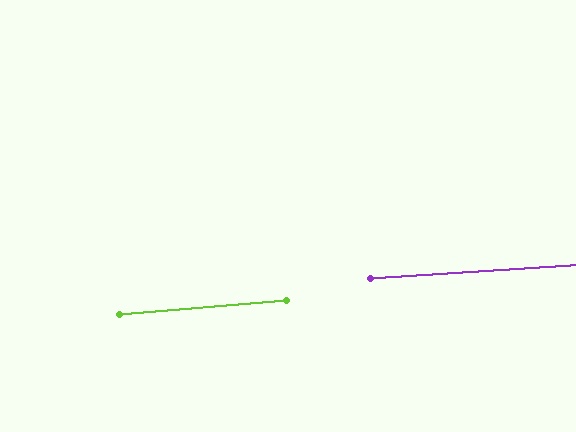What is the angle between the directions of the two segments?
Approximately 1 degree.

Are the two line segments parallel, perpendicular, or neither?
Parallel — their directions differ by only 0.9°.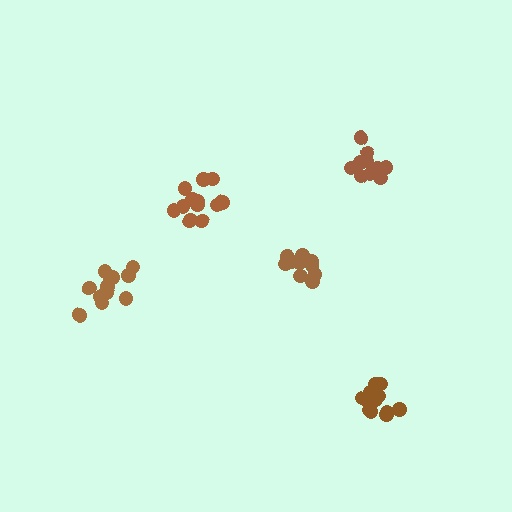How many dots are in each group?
Group 1: 12 dots, Group 2: 12 dots, Group 3: 13 dots, Group 4: 10 dots, Group 5: 10 dots (57 total).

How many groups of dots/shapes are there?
There are 5 groups.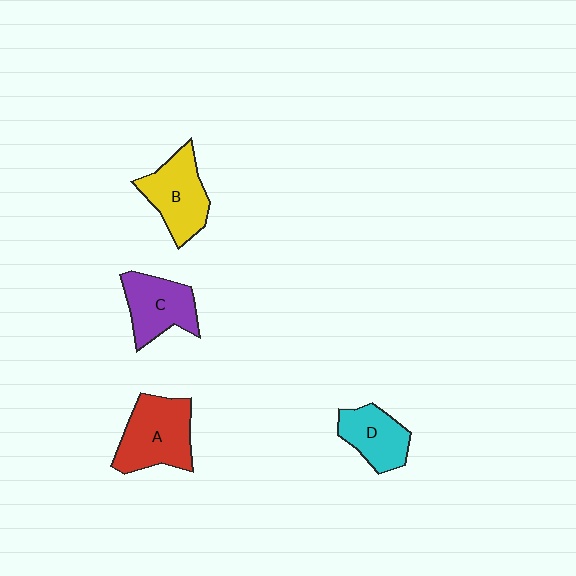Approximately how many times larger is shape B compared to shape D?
Approximately 1.3 times.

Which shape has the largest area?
Shape A (red).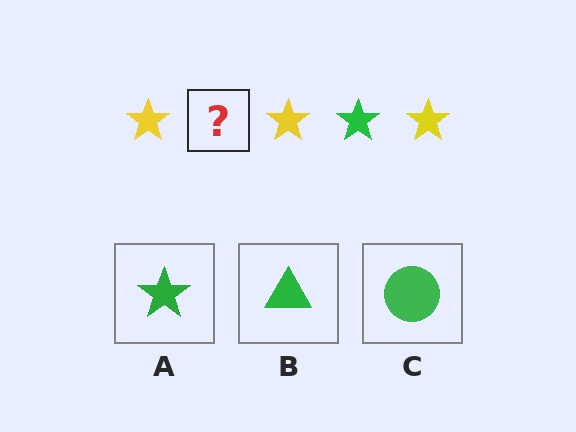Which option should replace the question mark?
Option A.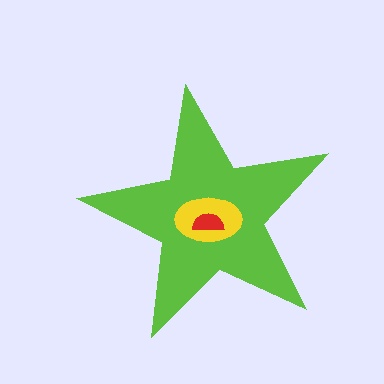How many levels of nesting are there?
3.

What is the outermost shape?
The lime star.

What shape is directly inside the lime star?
The yellow ellipse.